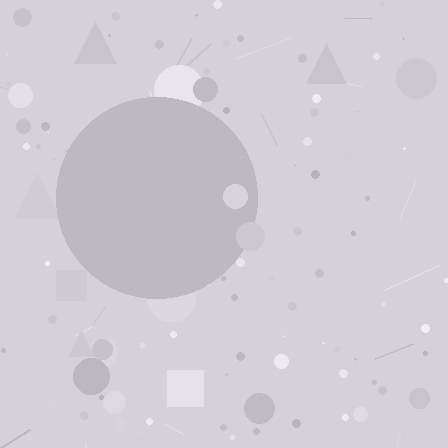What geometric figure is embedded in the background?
A circle is embedded in the background.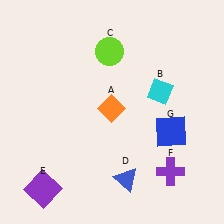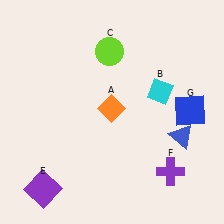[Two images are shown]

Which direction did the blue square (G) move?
The blue square (G) moved up.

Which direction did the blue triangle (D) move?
The blue triangle (D) moved right.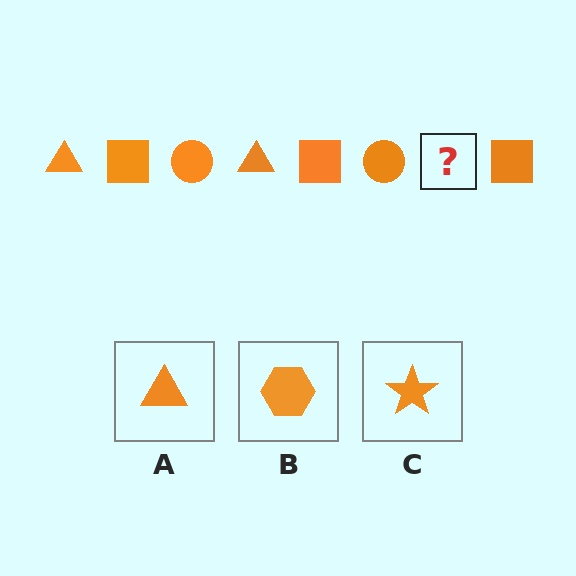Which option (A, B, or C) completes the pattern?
A.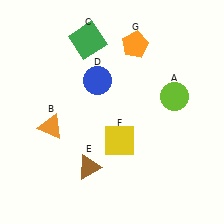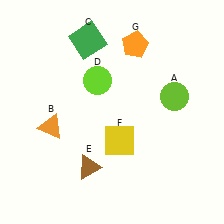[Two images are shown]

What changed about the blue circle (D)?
In Image 1, D is blue. In Image 2, it changed to lime.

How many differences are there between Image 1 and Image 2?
There is 1 difference between the two images.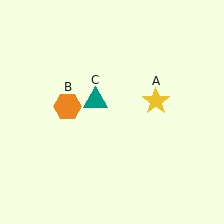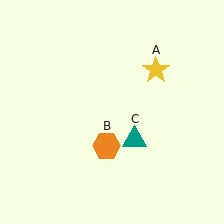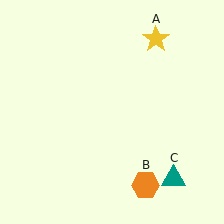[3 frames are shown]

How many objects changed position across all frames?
3 objects changed position: yellow star (object A), orange hexagon (object B), teal triangle (object C).